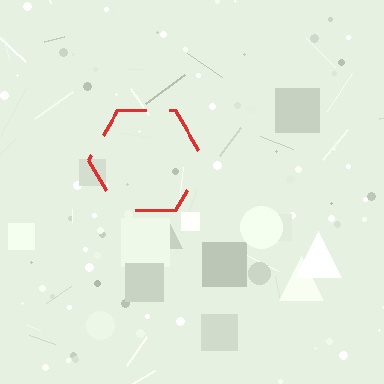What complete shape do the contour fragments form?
The contour fragments form a hexagon.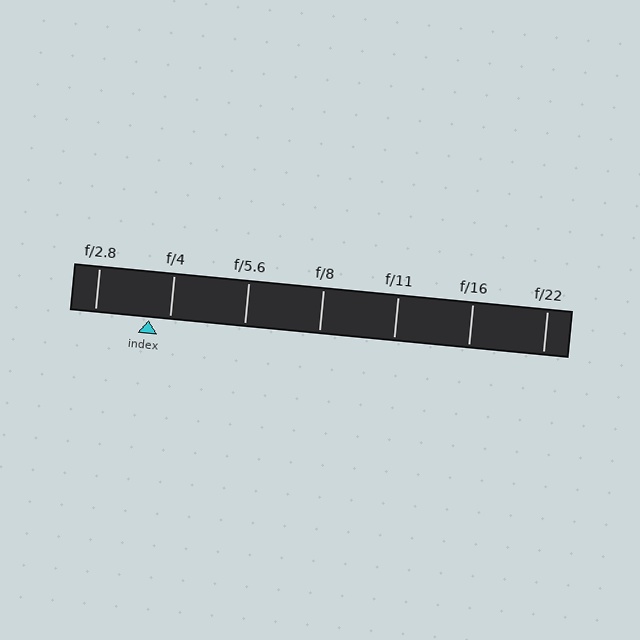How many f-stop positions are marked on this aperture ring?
There are 7 f-stop positions marked.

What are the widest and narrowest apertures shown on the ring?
The widest aperture shown is f/2.8 and the narrowest is f/22.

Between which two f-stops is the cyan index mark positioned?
The index mark is between f/2.8 and f/4.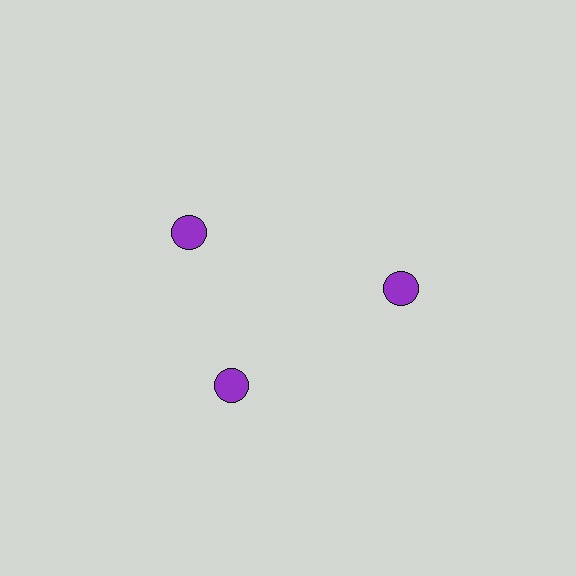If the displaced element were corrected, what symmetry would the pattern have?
It would have 3-fold rotational symmetry — the pattern would map onto itself every 120 degrees.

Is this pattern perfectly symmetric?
No. The 3 purple circles are arranged in a ring, but one element near the 11 o'clock position is rotated out of alignment along the ring, breaking the 3-fold rotational symmetry.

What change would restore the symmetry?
The symmetry would be restored by rotating it back into even spacing with its neighbors so that all 3 circles sit at equal angles and equal distance from the center.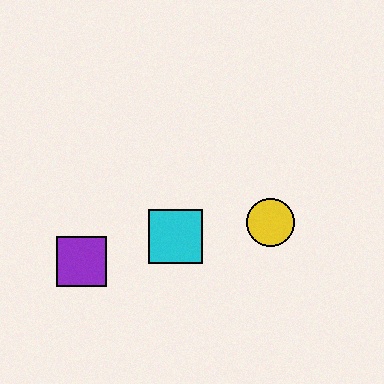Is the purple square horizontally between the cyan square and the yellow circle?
No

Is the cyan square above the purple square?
Yes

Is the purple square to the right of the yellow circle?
No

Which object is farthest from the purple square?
The yellow circle is farthest from the purple square.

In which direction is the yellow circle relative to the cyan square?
The yellow circle is to the right of the cyan square.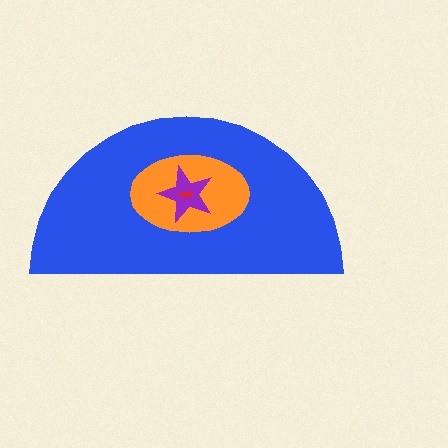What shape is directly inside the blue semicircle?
The orange ellipse.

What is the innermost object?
The red arrow.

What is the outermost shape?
The blue semicircle.